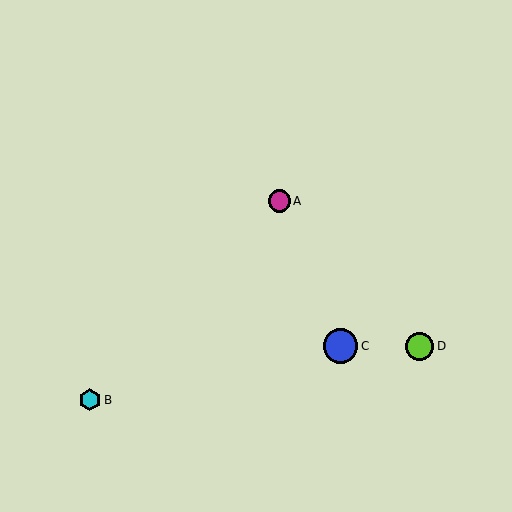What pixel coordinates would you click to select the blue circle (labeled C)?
Click at (340, 346) to select the blue circle C.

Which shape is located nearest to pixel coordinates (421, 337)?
The lime circle (labeled D) at (420, 346) is nearest to that location.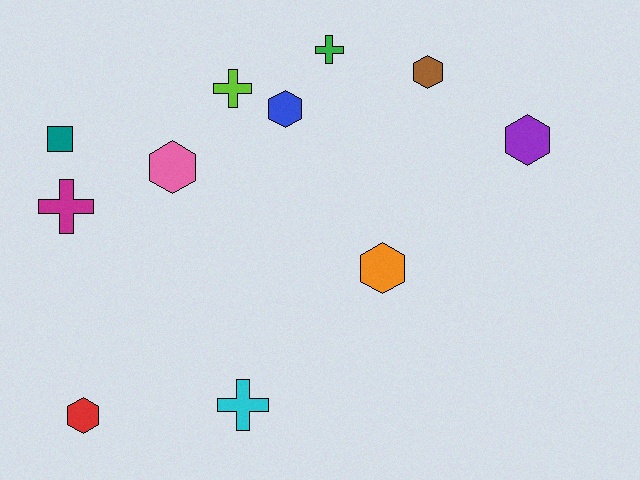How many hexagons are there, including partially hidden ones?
There are 6 hexagons.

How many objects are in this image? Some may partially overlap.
There are 11 objects.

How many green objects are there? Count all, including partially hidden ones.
There is 1 green object.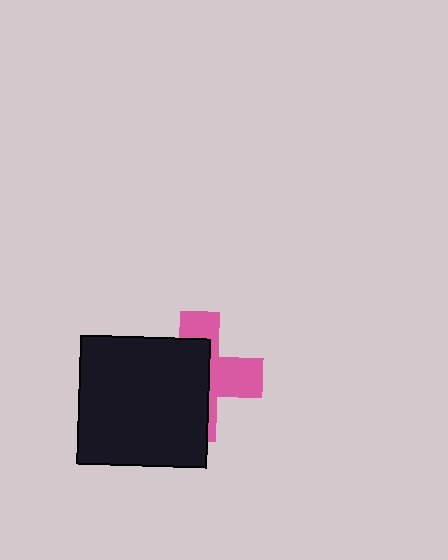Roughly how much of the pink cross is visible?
A small part of it is visible (roughly 42%).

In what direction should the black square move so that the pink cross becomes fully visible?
The black square should move left. That is the shortest direction to clear the overlap and leave the pink cross fully visible.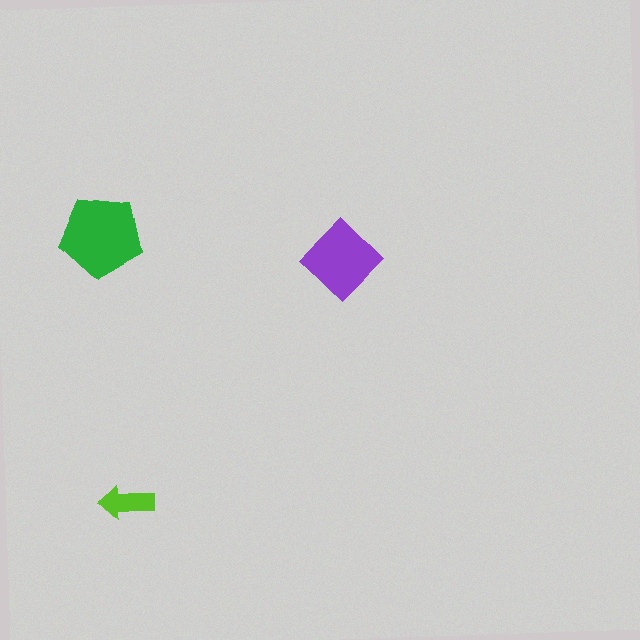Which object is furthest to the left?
The green pentagon is leftmost.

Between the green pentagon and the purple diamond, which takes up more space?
The green pentagon.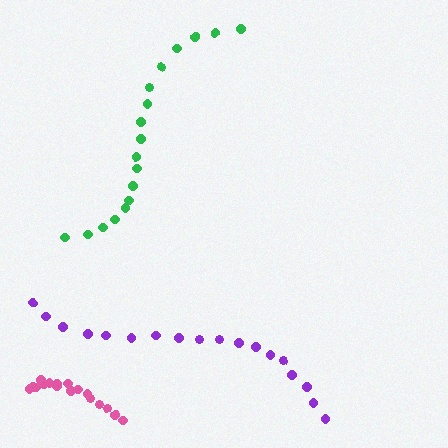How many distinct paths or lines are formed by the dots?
There are 3 distinct paths.